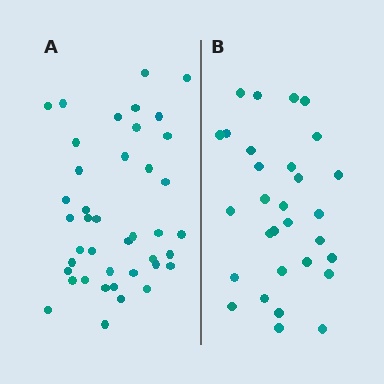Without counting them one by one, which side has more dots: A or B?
Region A (the left region) has more dots.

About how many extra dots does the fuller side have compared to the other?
Region A has roughly 12 or so more dots than region B.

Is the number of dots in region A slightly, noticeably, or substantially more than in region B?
Region A has noticeably more, but not dramatically so. The ratio is roughly 1.4 to 1.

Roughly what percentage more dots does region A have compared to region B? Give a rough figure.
About 35% more.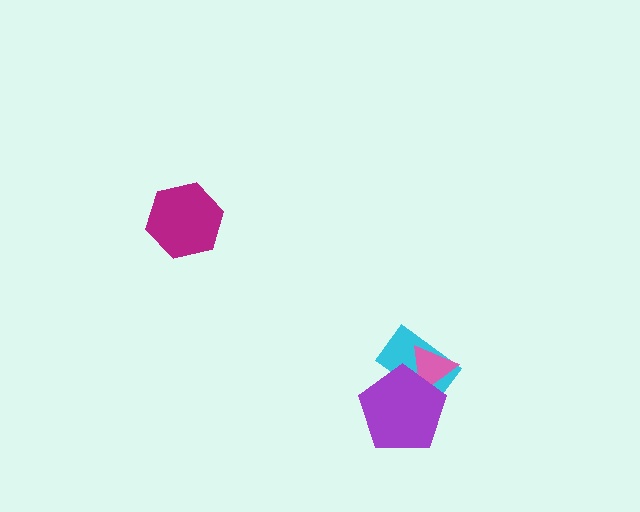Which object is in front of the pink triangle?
The purple pentagon is in front of the pink triangle.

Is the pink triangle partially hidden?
Yes, it is partially covered by another shape.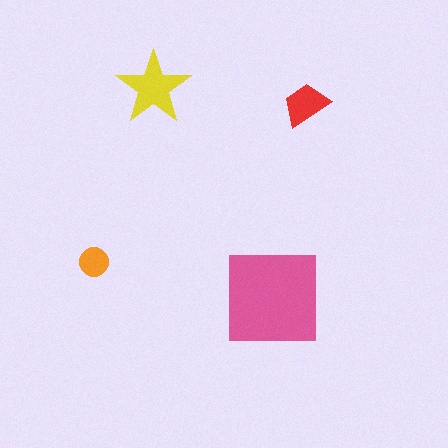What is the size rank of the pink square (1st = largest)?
1st.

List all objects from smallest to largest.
The orange circle, the red trapezoid, the yellow star, the pink square.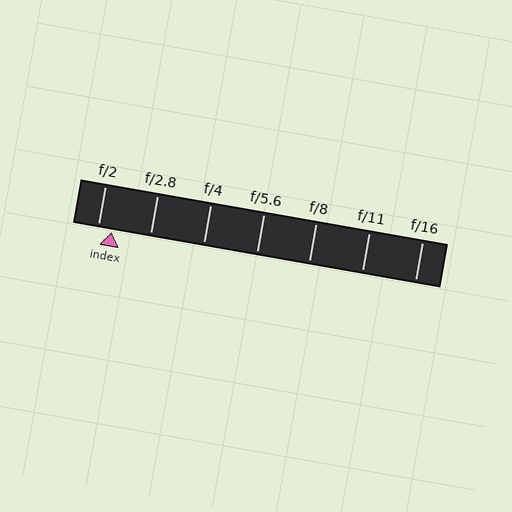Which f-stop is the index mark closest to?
The index mark is closest to f/2.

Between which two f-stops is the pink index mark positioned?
The index mark is between f/2 and f/2.8.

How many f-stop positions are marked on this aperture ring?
There are 7 f-stop positions marked.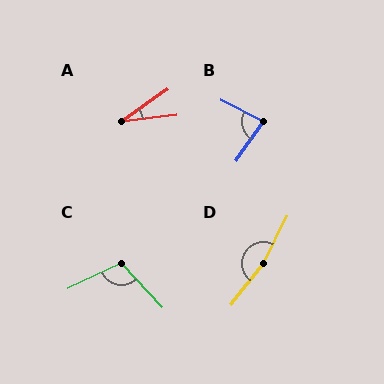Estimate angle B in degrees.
Approximately 81 degrees.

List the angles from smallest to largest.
A (28°), B (81°), C (108°), D (169°).